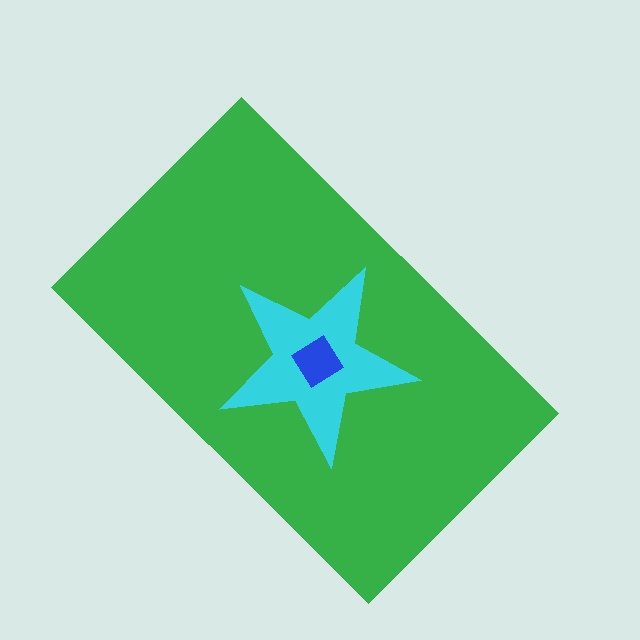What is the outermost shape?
The green rectangle.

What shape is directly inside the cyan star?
The blue diamond.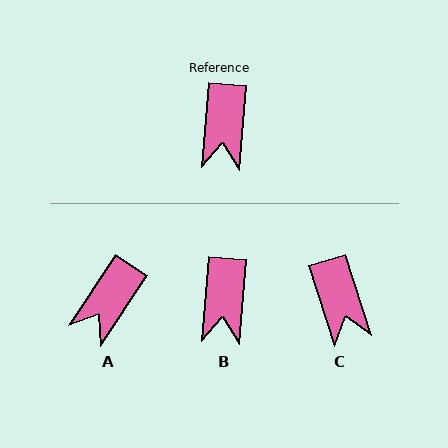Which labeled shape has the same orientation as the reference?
B.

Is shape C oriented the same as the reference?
No, it is off by about 22 degrees.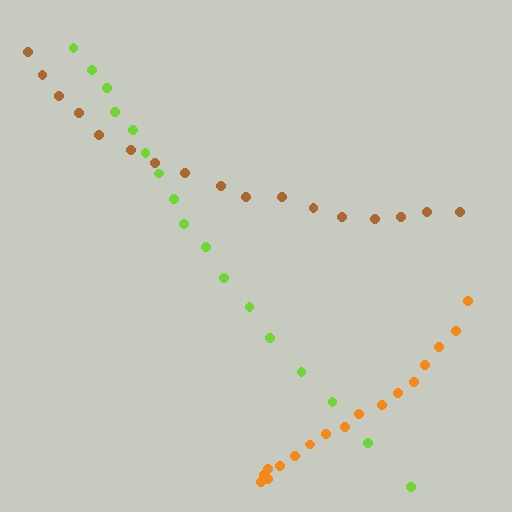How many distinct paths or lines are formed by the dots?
There are 3 distinct paths.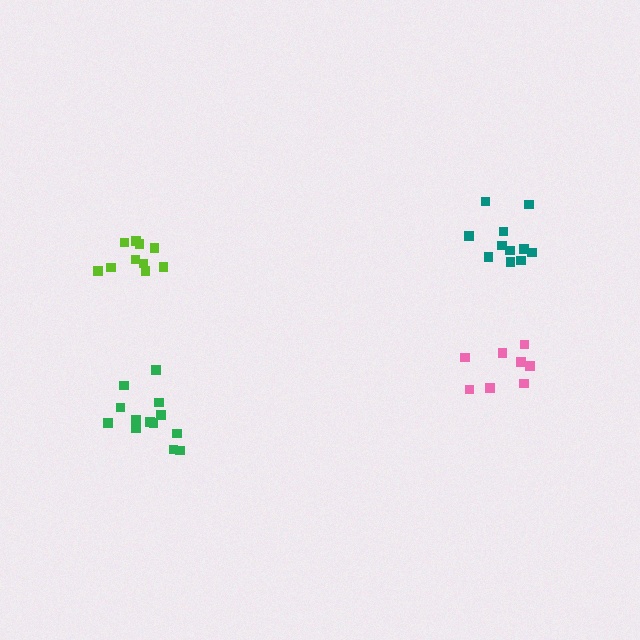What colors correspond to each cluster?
The clusters are colored: green, teal, pink, lime.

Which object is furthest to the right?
The teal cluster is rightmost.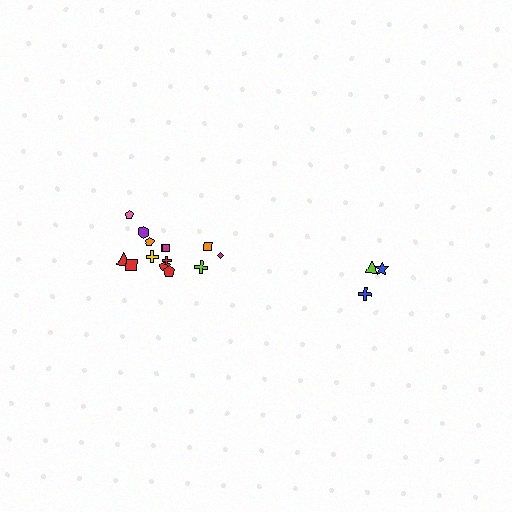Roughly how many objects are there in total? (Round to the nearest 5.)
Roughly 20 objects in total.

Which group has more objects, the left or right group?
The left group.